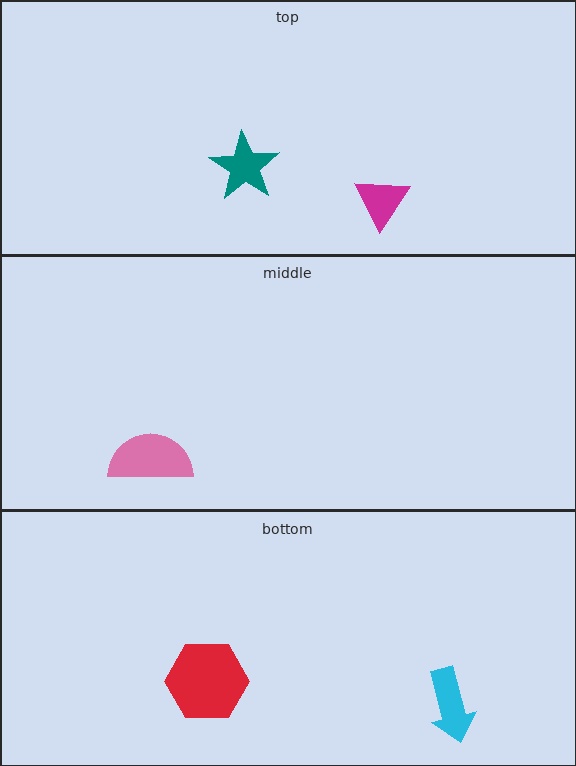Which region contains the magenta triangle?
The top region.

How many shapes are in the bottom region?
2.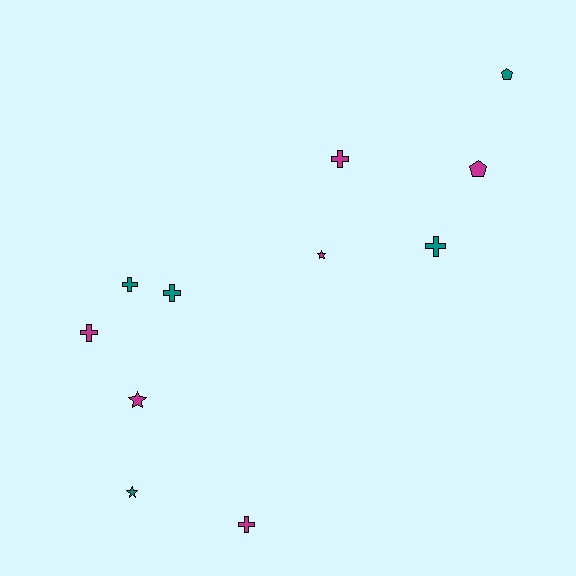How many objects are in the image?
There are 11 objects.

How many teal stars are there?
There is 1 teal star.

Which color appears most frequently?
Magenta, with 6 objects.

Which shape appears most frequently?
Cross, with 6 objects.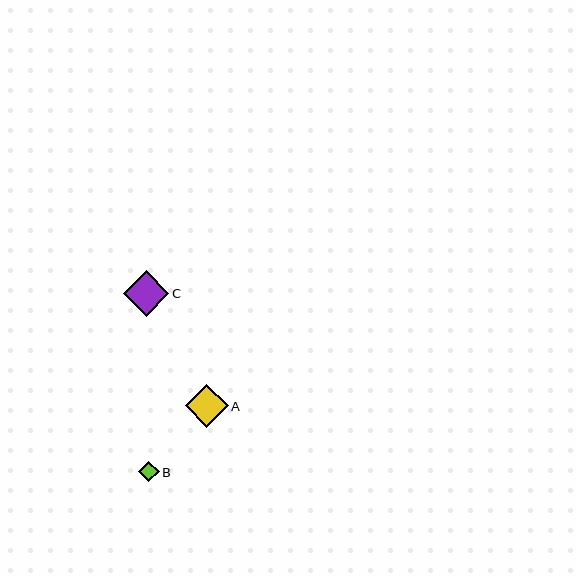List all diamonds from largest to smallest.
From largest to smallest: C, A, B.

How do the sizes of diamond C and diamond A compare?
Diamond C and diamond A are approximately the same size.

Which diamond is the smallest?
Diamond B is the smallest with a size of approximately 21 pixels.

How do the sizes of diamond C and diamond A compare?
Diamond C and diamond A are approximately the same size.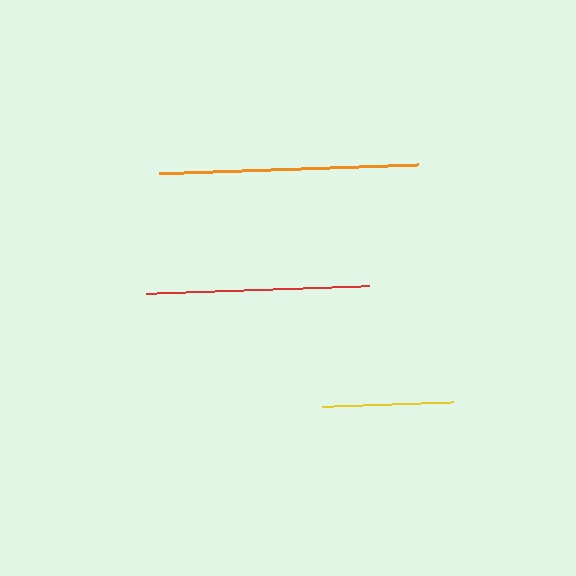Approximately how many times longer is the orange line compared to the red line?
The orange line is approximately 1.2 times the length of the red line.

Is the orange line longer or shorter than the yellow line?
The orange line is longer than the yellow line.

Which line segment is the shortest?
The yellow line is the shortest at approximately 131 pixels.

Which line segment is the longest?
The orange line is the longest at approximately 259 pixels.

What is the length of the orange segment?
The orange segment is approximately 259 pixels long.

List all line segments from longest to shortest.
From longest to shortest: orange, red, yellow.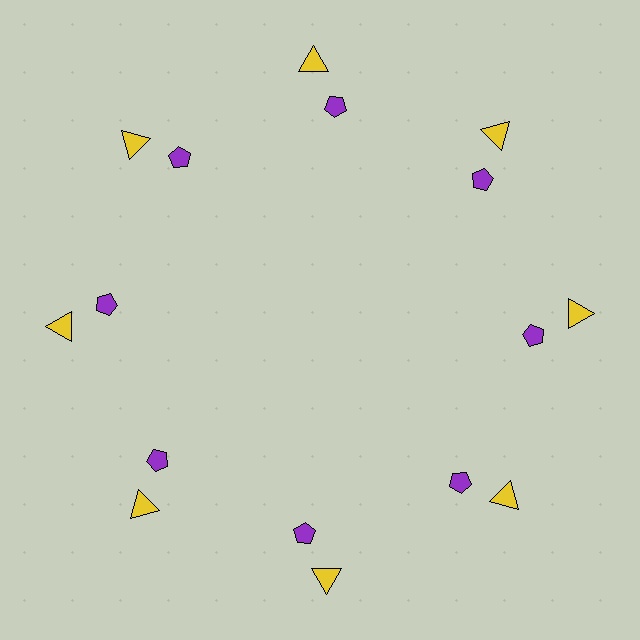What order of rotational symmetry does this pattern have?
This pattern has 8-fold rotational symmetry.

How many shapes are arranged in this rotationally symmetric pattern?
There are 16 shapes, arranged in 8 groups of 2.